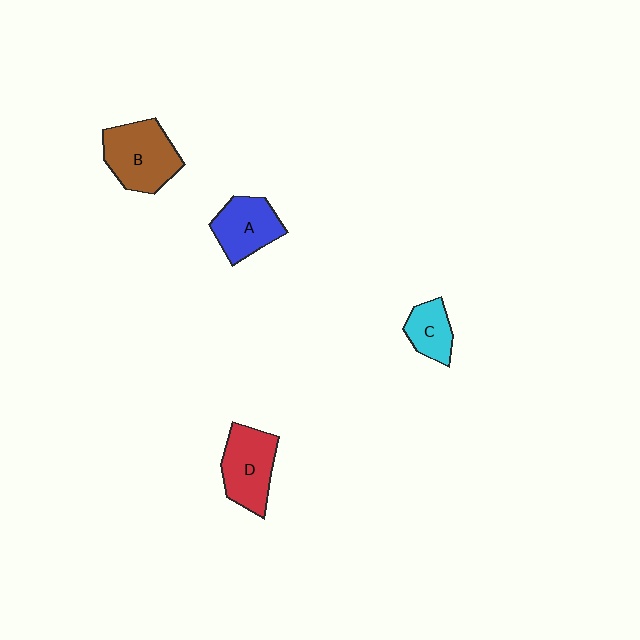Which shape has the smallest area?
Shape C (cyan).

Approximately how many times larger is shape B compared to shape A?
Approximately 1.3 times.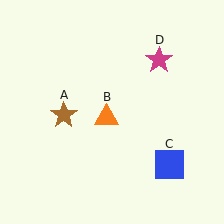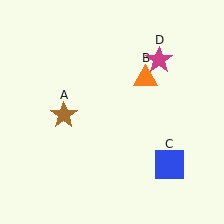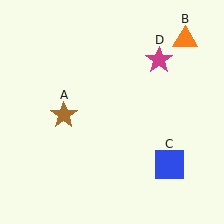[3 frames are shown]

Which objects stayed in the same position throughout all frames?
Brown star (object A) and blue square (object C) and magenta star (object D) remained stationary.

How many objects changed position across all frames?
1 object changed position: orange triangle (object B).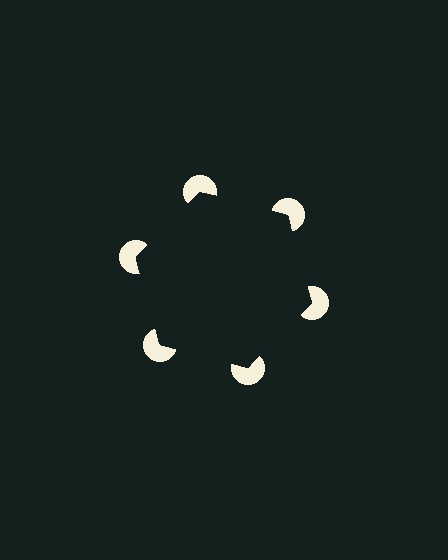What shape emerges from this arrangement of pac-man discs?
An illusory hexagon — its edges are inferred from the aligned wedge cuts in the pac-man discs, not physically drawn.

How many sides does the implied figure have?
6 sides.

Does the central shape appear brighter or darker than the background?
It typically appears slightly darker than the background, even though no actual brightness change is drawn.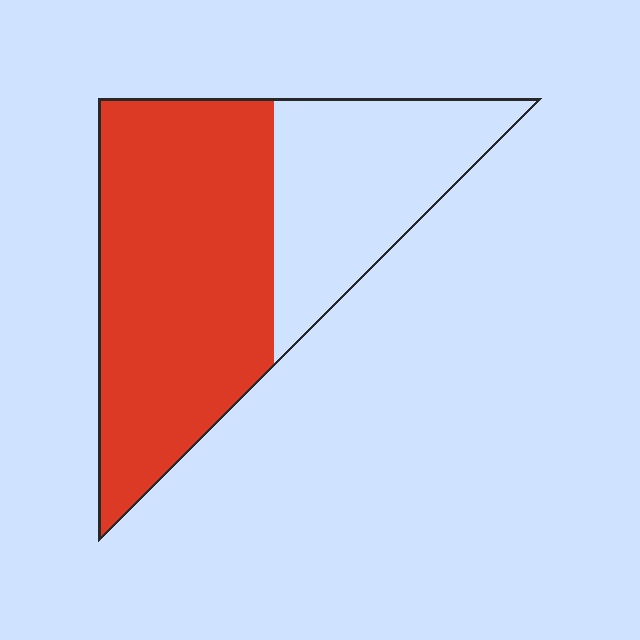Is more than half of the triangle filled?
Yes.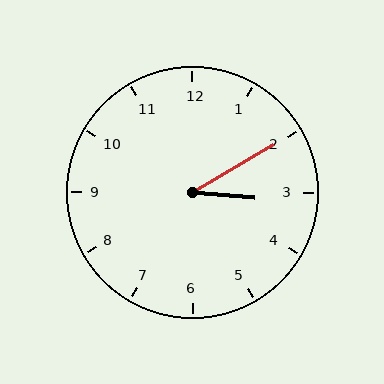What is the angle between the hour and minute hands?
Approximately 35 degrees.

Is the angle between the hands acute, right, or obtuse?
It is acute.